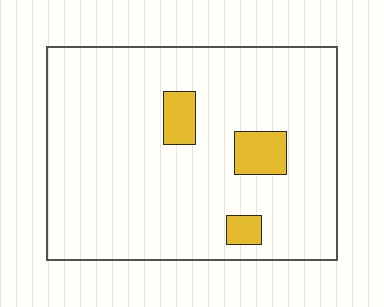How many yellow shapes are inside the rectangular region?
3.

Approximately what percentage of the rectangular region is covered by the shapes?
Approximately 10%.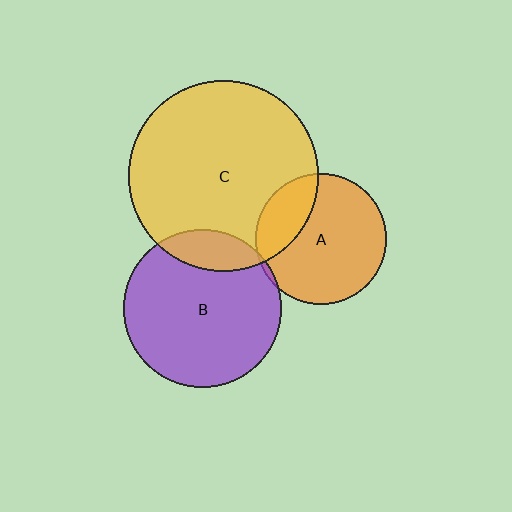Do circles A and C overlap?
Yes.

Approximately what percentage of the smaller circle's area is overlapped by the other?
Approximately 25%.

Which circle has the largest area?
Circle C (yellow).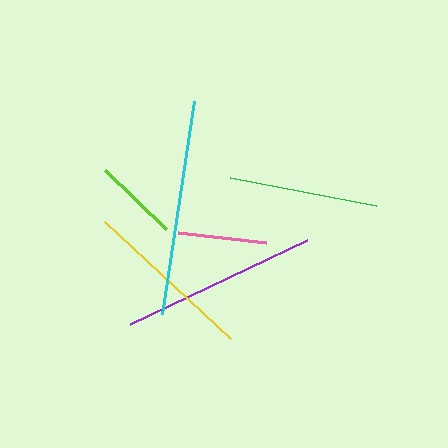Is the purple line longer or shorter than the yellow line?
The purple line is longer than the yellow line.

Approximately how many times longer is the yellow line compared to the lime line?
The yellow line is approximately 2.0 times the length of the lime line.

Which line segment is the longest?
The cyan line is the longest at approximately 215 pixels.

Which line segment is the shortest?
The lime line is the shortest at approximately 85 pixels.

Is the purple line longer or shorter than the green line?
The purple line is longer than the green line.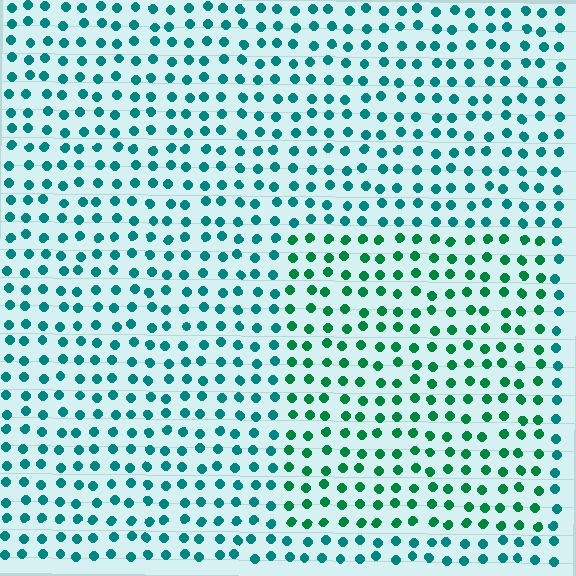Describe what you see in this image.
The image is filled with small teal elements in a uniform arrangement. A rectangle-shaped region is visible where the elements are tinted to a slightly different hue, forming a subtle color boundary.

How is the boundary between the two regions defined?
The boundary is defined purely by a slight shift in hue (about 30 degrees). Spacing, size, and orientation are identical on both sides.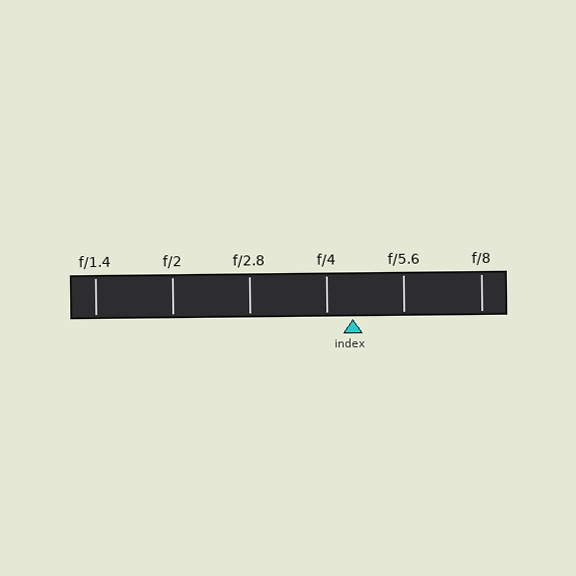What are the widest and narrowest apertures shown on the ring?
The widest aperture shown is f/1.4 and the narrowest is f/8.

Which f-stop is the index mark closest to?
The index mark is closest to f/4.